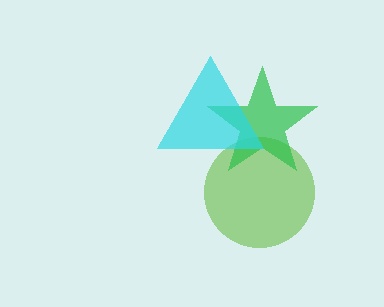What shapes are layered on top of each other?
The layered shapes are: a lime circle, a green star, a cyan triangle.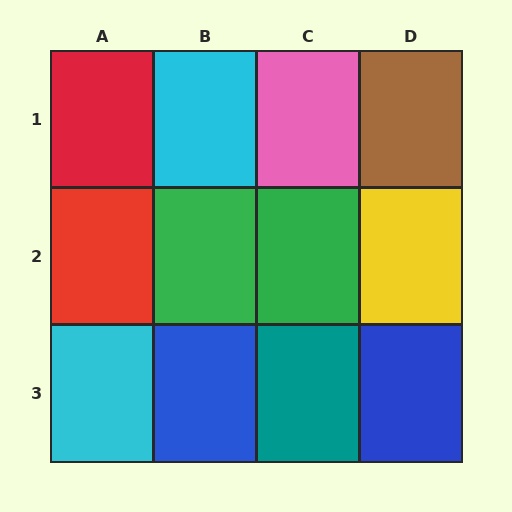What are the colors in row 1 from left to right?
Red, cyan, pink, brown.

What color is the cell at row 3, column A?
Cyan.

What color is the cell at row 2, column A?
Red.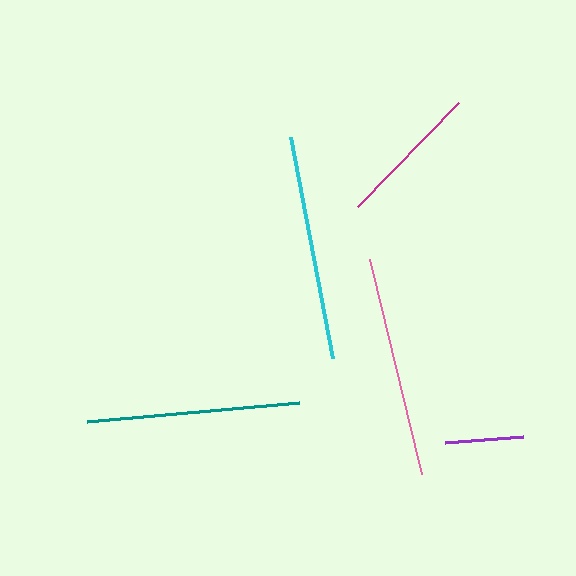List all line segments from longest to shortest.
From longest to shortest: cyan, pink, teal, magenta, purple.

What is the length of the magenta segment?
The magenta segment is approximately 144 pixels long.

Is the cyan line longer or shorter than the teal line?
The cyan line is longer than the teal line.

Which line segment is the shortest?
The purple line is the shortest at approximately 78 pixels.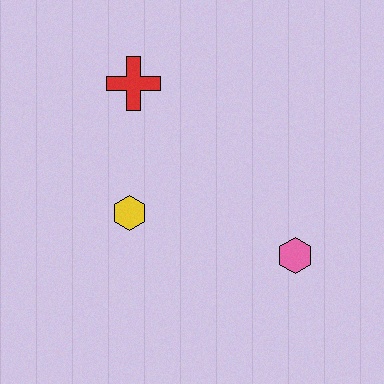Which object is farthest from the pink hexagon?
The red cross is farthest from the pink hexagon.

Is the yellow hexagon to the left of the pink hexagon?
Yes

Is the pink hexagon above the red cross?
No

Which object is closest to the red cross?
The yellow hexagon is closest to the red cross.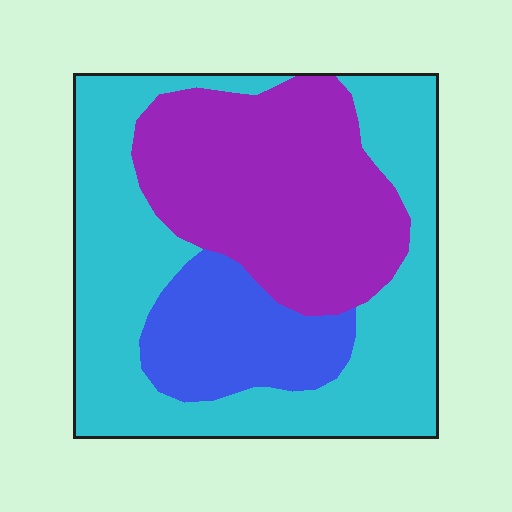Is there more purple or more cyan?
Cyan.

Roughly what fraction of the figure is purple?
Purple takes up between a third and a half of the figure.